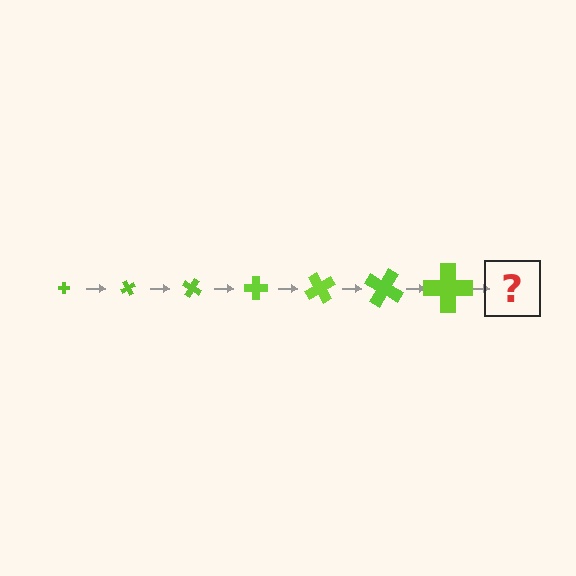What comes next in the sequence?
The next element should be a cross, larger than the previous one and rotated 420 degrees from the start.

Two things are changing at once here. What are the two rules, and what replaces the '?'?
The two rules are that the cross grows larger each step and it rotates 60 degrees each step. The '?' should be a cross, larger than the previous one and rotated 420 degrees from the start.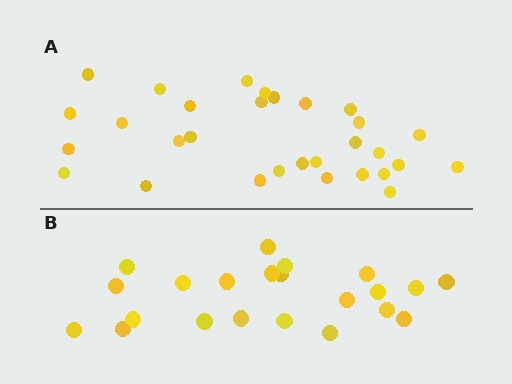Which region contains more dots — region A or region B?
Region A (the top region) has more dots.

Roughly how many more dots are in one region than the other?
Region A has roughly 8 or so more dots than region B.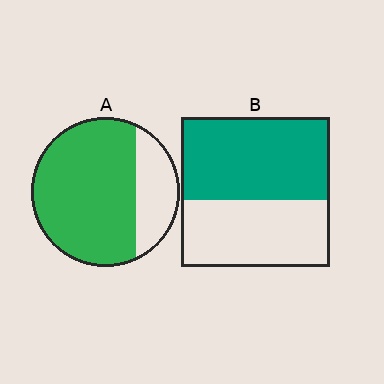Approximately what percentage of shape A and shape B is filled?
A is approximately 75% and B is approximately 55%.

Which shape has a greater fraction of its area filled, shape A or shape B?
Shape A.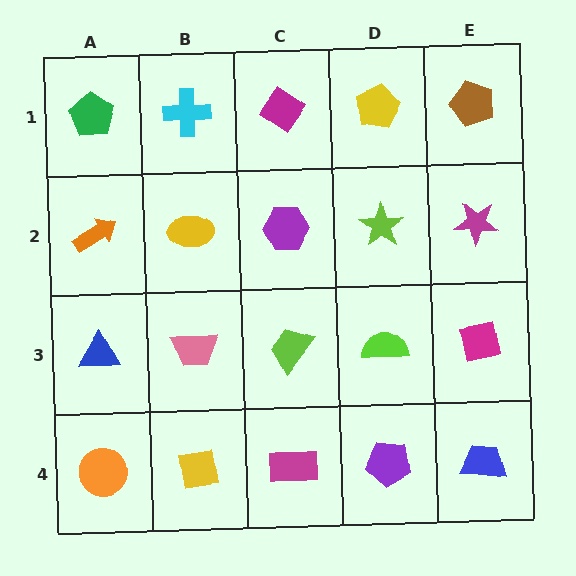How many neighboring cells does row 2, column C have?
4.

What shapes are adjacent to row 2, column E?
A brown pentagon (row 1, column E), a magenta square (row 3, column E), a lime star (row 2, column D).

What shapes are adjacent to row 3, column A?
An orange arrow (row 2, column A), an orange circle (row 4, column A), a pink trapezoid (row 3, column B).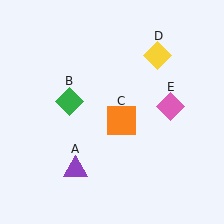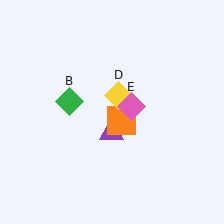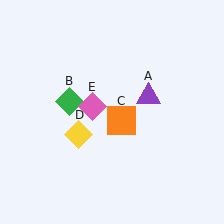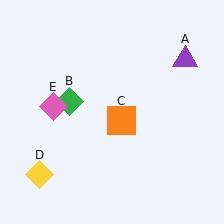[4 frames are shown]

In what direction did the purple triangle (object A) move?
The purple triangle (object A) moved up and to the right.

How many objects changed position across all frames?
3 objects changed position: purple triangle (object A), yellow diamond (object D), pink diamond (object E).